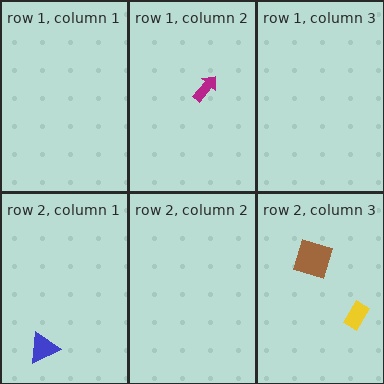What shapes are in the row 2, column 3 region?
The yellow rectangle, the brown diamond.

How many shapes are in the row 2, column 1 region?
1.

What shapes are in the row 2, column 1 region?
The blue triangle.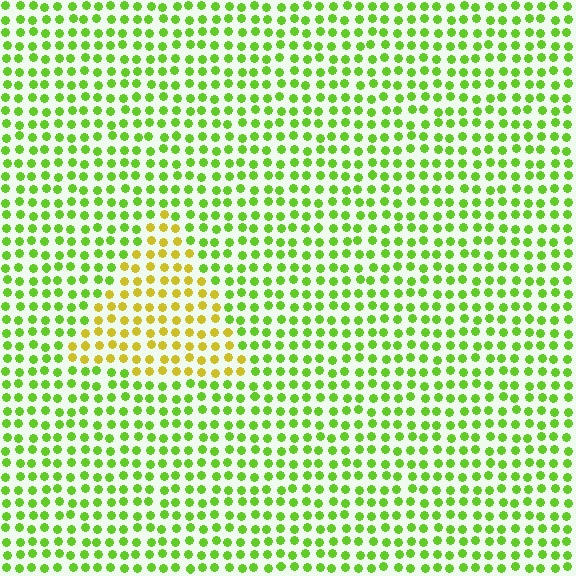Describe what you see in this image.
The image is filled with small lime elements in a uniform arrangement. A triangle-shaped region is visible where the elements are tinted to a slightly different hue, forming a subtle color boundary.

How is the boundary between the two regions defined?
The boundary is defined purely by a slight shift in hue (about 44 degrees). Spacing, size, and orientation are identical on both sides.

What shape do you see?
I see a triangle.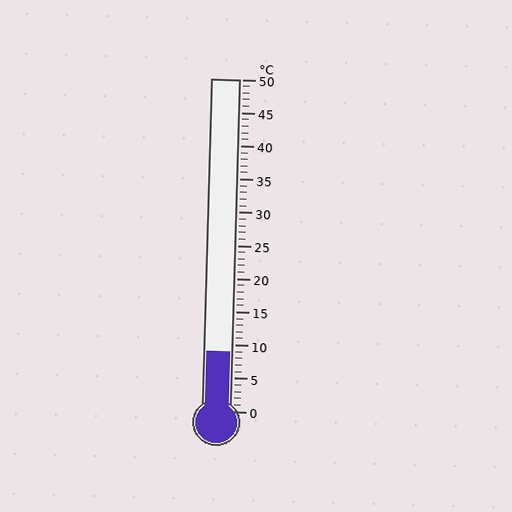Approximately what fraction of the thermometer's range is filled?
The thermometer is filled to approximately 20% of its range.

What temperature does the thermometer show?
The thermometer shows approximately 9°C.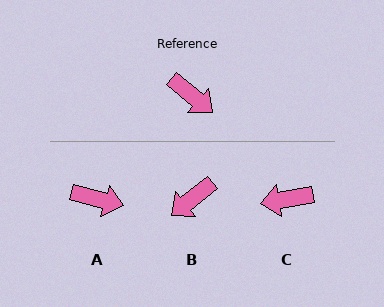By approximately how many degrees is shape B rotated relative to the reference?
Approximately 102 degrees clockwise.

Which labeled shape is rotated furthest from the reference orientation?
C, about 130 degrees away.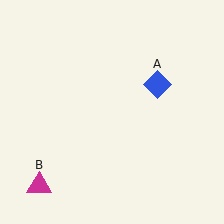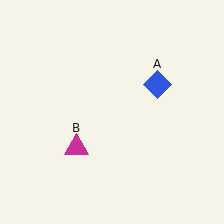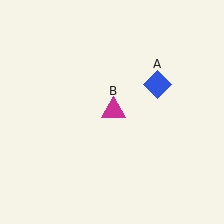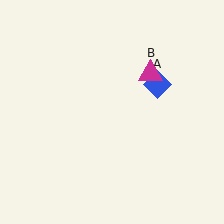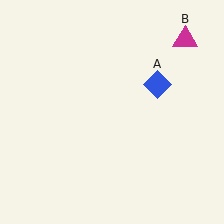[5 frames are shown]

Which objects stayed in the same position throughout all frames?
Blue diamond (object A) remained stationary.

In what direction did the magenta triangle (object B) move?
The magenta triangle (object B) moved up and to the right.